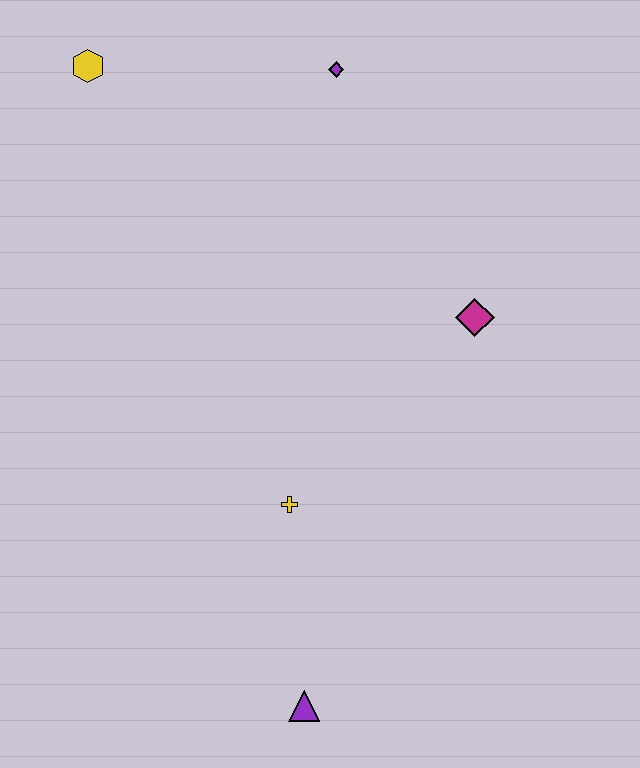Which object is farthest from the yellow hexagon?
The purple triangle is farthest from the yellow hexagon.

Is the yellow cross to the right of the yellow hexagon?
Yes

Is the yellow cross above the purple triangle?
Yes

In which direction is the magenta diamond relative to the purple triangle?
The magenta diamond is above the purple triangle.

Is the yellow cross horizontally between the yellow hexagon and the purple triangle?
Yes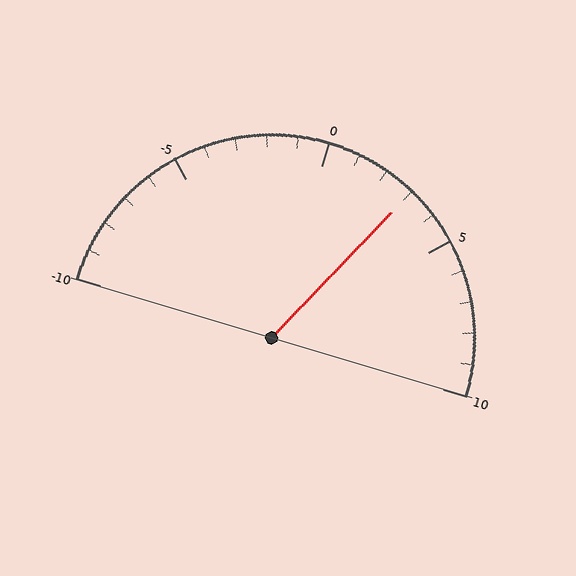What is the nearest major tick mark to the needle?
The nearest major tick mark is 5.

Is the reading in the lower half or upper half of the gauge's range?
The reading is in the upper half of the range (-10 to 10).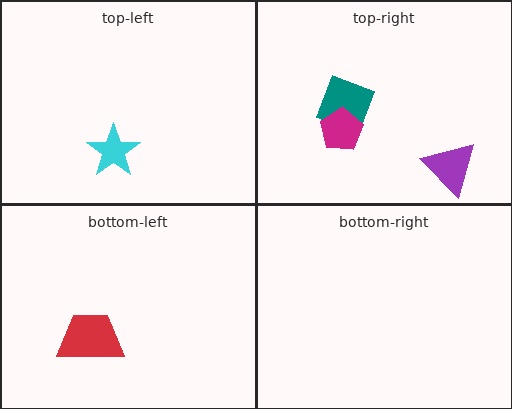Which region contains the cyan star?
The top-left region.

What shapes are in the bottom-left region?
The red trapezoid.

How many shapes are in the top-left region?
1.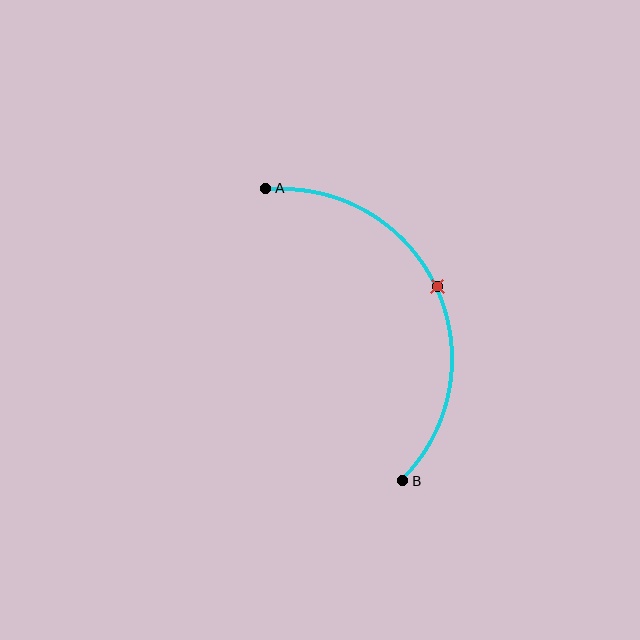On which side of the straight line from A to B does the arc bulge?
The arc bulges to the right of the straight line connecting A and B.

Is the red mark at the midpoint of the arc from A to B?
Yes. The red mark lies on the arc at equal arc-length from both A and B — it is the arc midpoint.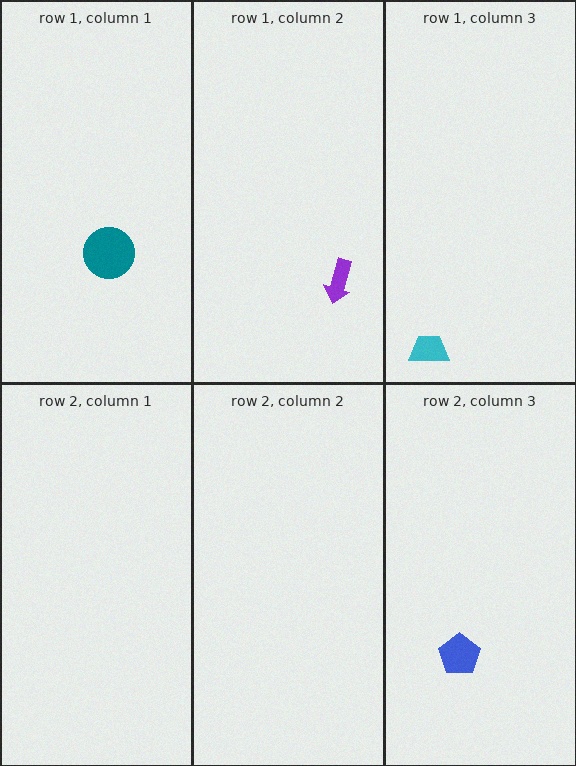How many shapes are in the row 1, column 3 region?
1.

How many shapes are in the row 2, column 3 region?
1.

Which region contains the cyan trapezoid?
The row 1, column 3 region.